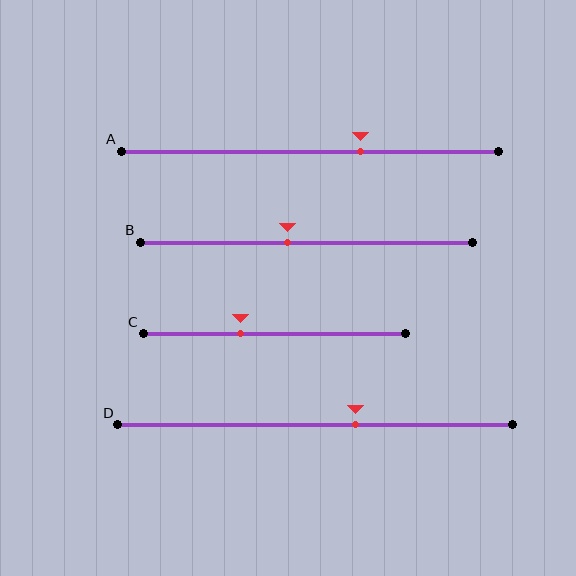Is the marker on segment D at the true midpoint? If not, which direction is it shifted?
No, the marker on segment D is shifted to the right by about 10% of the segment length.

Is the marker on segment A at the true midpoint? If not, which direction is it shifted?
No, the marker on segment A is shifted to the right by about 13% of the segment length.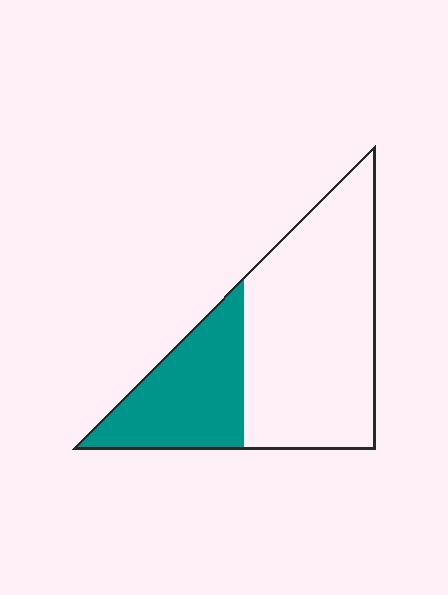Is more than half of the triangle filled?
No.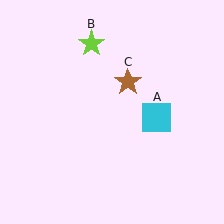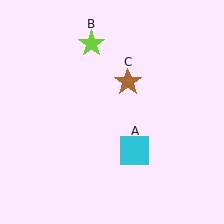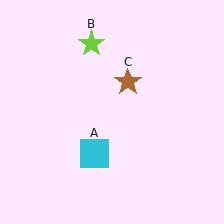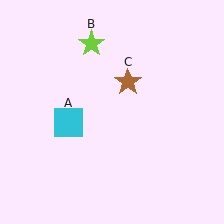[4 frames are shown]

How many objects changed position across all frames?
1 object changed position: cyan square (object A).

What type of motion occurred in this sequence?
The cyan square (object A) rotated clockwise around the center of the scene.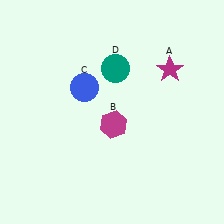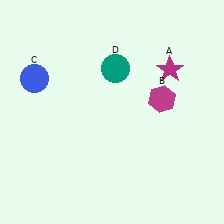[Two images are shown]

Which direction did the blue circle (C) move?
The blue circle (C) moved left.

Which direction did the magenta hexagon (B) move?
The magenta hexagon (B) moved right.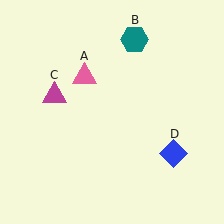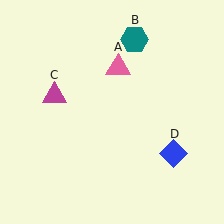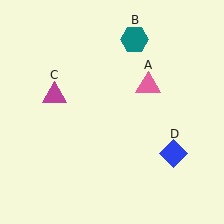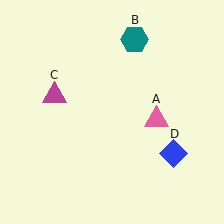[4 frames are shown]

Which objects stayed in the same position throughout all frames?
Teal hexagon (object B) and magenta triangle (object C) and blue diamond (object D) remained stationary.